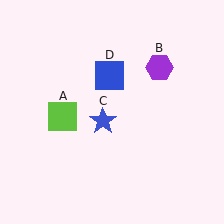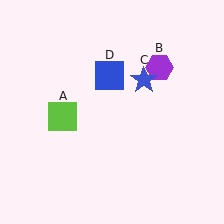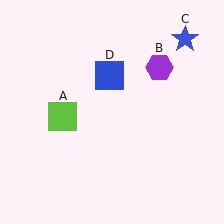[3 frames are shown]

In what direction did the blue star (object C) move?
The blue star (object C) moved up and to the right.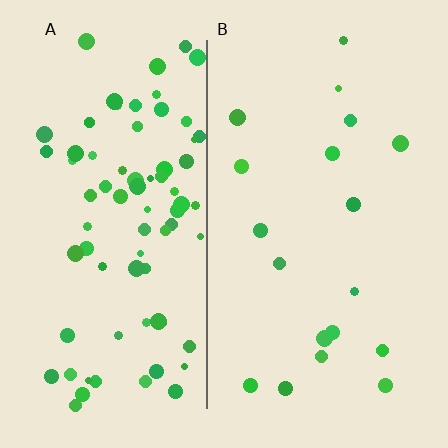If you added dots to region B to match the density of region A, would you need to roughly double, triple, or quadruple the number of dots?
Approximately quadruple.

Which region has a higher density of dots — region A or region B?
A (the left).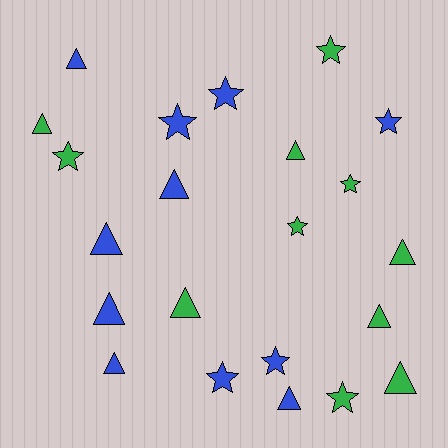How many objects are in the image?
There are 22 objects.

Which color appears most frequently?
Green, with 11 objects.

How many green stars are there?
There are 5 green stars.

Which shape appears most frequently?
Triangle, with 12 objects.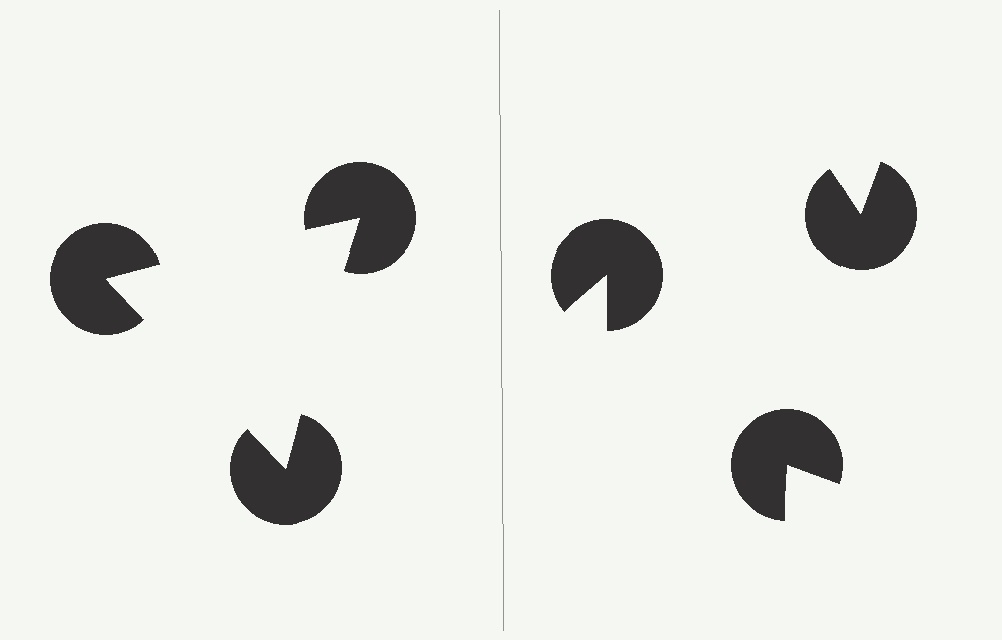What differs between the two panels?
The pac-man discs are positioned identically on both sides; only the wedge orientations differ. On the left they align to a triangle; on the right they are misaligned.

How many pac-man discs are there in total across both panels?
6 — 3 on each side.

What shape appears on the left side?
An illusory triangle.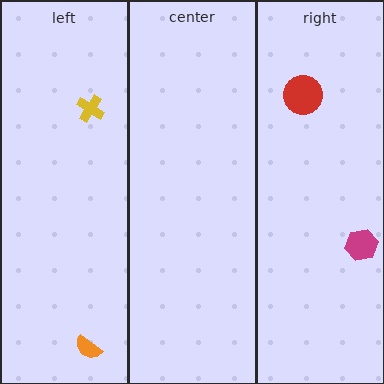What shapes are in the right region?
The red circle, the magenta hexagon.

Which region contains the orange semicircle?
The left region.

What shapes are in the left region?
The yellow cross, the orange semicircle.